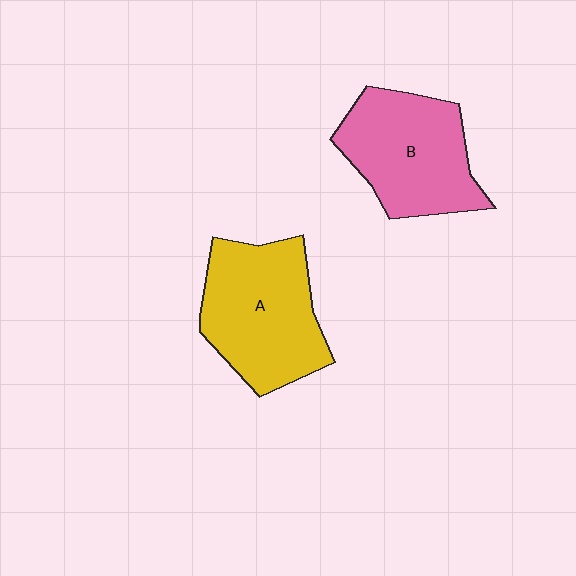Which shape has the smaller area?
Shape B (pink).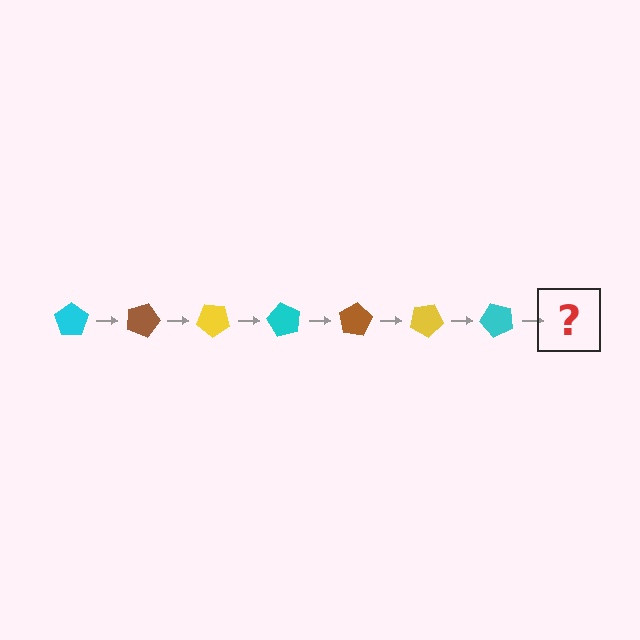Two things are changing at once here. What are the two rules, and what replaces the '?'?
The two rules are that it rotates 20 degrees each step and the color cycles through cyan, brown, and yellow. The '?' should be a brown pentagon, rotated 140 degrees from the start.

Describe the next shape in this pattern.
It should be a brown pentagon, rotated 140 degrees from the start.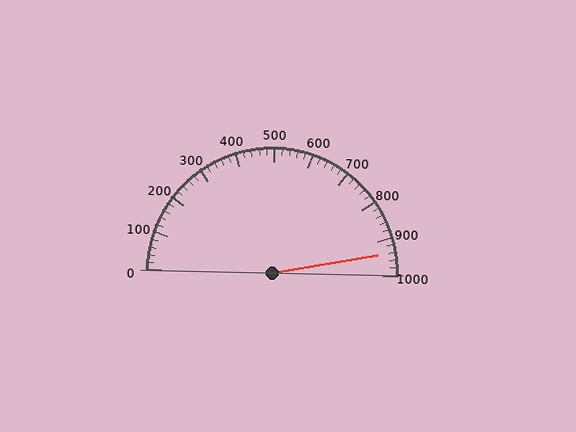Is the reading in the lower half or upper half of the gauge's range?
The reading is in the upper half of the range (0 to 1000).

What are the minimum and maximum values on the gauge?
The gauge ranges from 0 to 1000.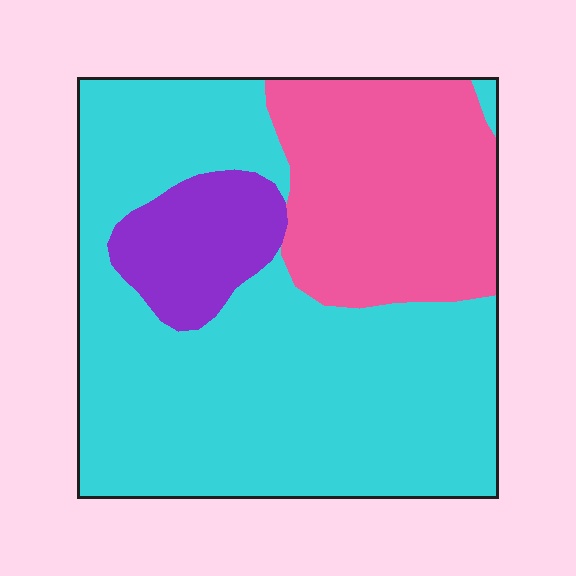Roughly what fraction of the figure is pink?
Pink covers about 25% of the figure.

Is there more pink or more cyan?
Cyan.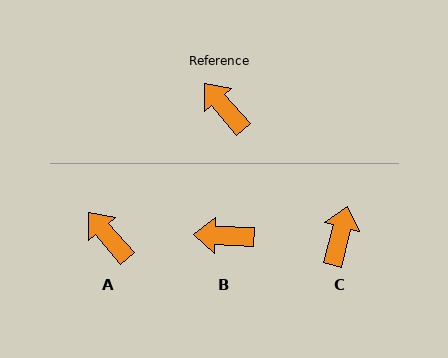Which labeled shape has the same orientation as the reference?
A.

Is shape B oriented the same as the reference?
No, it is off by about 47 degrees.